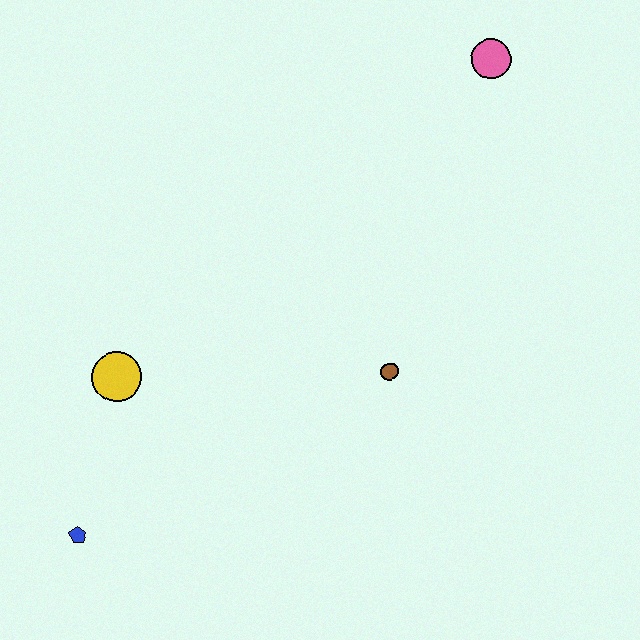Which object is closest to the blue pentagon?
The yellow circle is closest to the blue pentagon.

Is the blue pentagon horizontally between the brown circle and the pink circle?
No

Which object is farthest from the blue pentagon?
The pink circle is farthest from the blue pentagon.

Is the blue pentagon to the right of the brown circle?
No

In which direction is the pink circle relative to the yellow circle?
The pink circle is to the right of the yellow circle.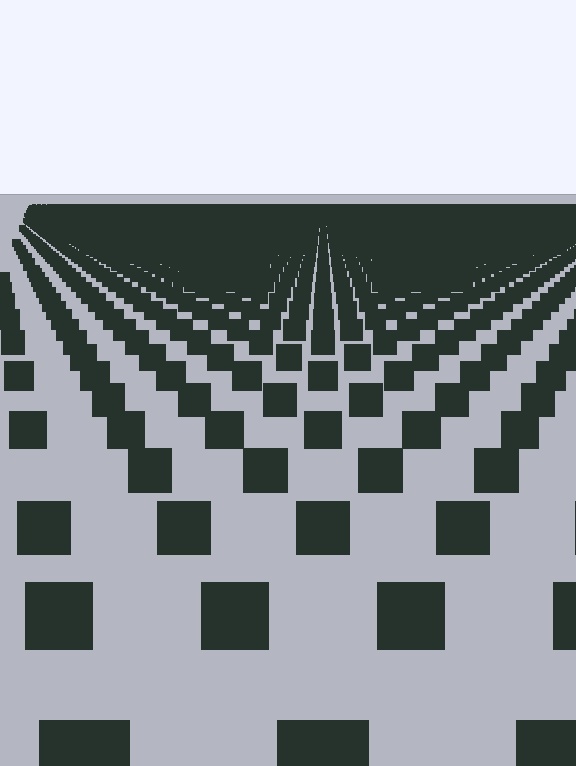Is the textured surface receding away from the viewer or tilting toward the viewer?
The surface is receding away from the viewer. Texture elements get smaller and denser toward the top.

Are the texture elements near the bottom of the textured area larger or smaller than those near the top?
Larger. Near the bottom, elements are closer to the viewer and appear at a bigger on-screen size.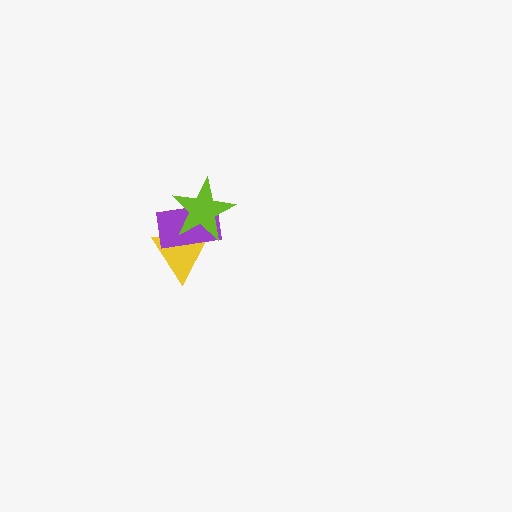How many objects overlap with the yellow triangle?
2 objects overlap with the yellow triangle.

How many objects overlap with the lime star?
2 objects overlap with the lime star.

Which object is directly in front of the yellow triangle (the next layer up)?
The purple rectangle is directly in front of the yellow triangle.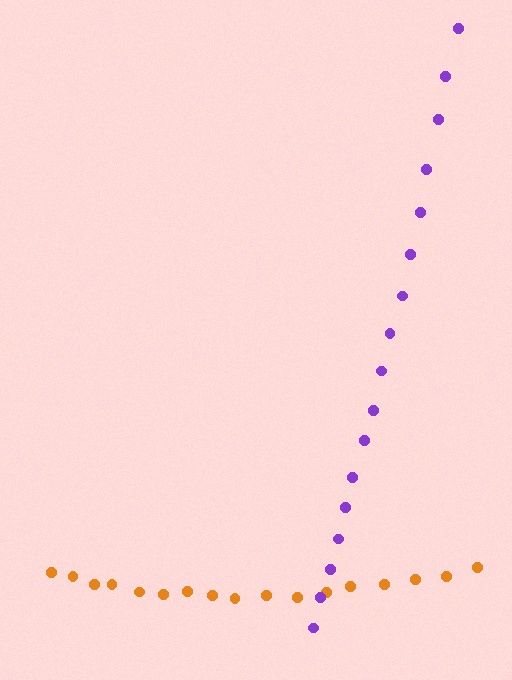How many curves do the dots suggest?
There are 2 distinct paths.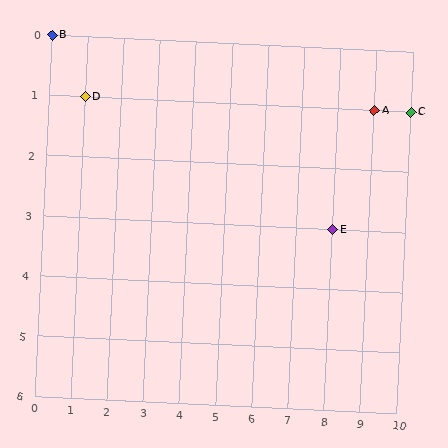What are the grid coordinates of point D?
Point D is at grid coordinates (1, 1).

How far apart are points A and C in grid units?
Points A and C are 1 column apart.